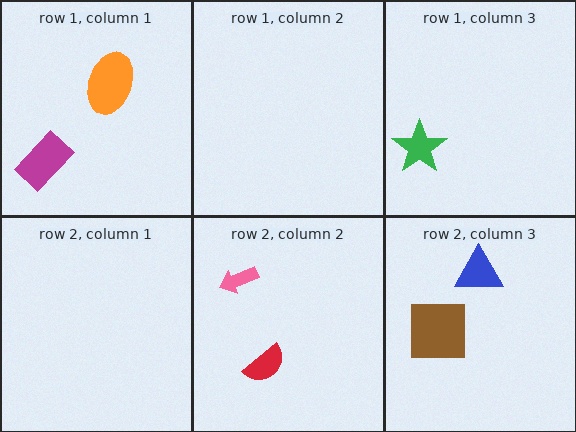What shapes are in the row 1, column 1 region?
The magenta rectangle, the orange ellipse.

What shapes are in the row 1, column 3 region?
The green star.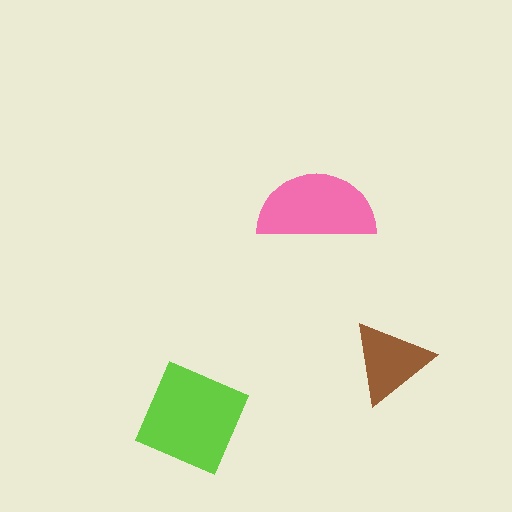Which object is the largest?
The lime square.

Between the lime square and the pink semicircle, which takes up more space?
The lime square.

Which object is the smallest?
The brown triangle.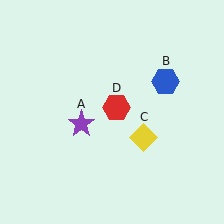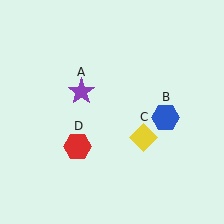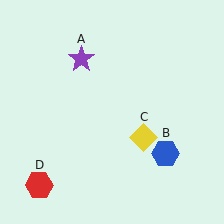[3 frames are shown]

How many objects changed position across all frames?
3 objects changed position: purple star (object A), blue hexagon (object B), red hexagon (object D).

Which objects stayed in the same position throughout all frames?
Yellow diamond (object C) remained stationary.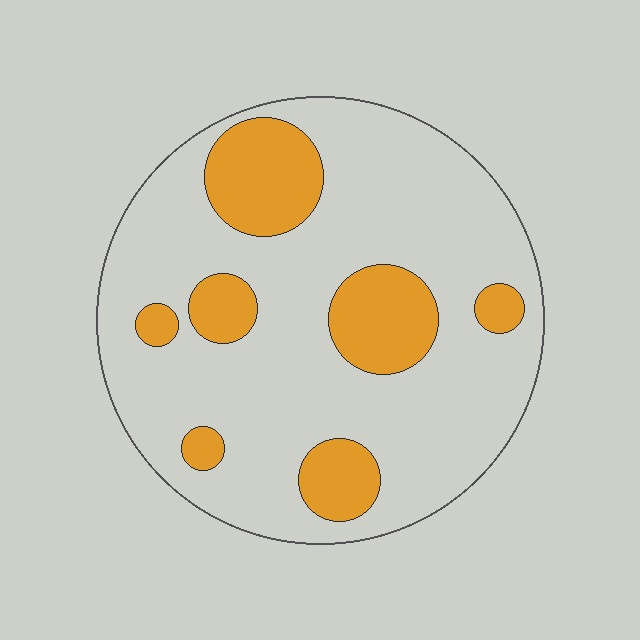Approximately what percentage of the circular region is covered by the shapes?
Approximately 20%.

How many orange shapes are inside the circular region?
7.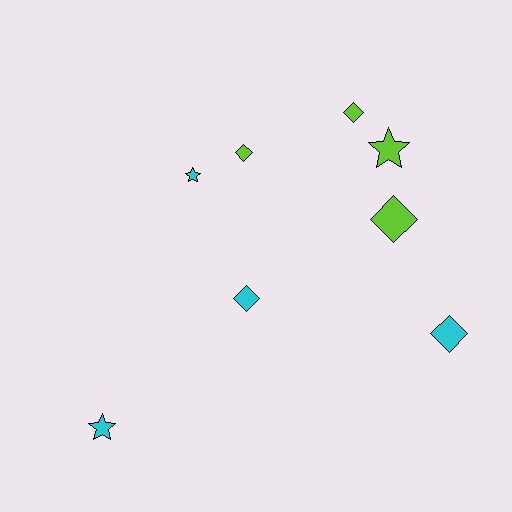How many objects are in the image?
There are 8 objects.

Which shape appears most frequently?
Diamond, with 5 objects.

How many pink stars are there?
There are no pink stars.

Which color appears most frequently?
Lime, with 4 objects.